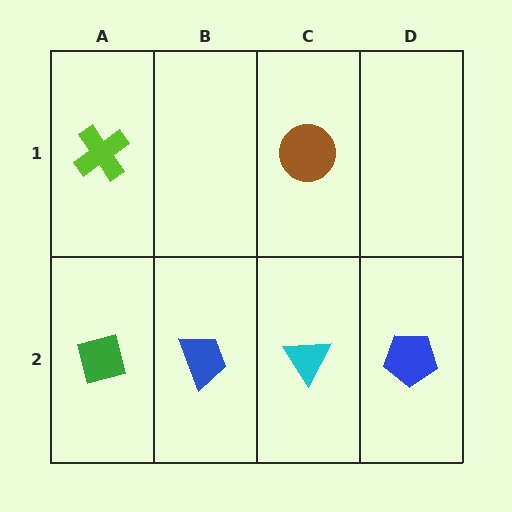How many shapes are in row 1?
2 shapes.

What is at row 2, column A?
A green square.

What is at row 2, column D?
A blue pentagon.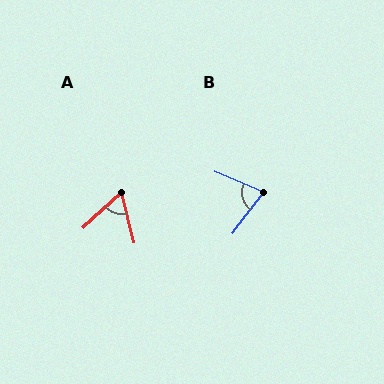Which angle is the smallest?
A, at approximately 61 degrees.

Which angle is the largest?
B, at approximately 76 degrees.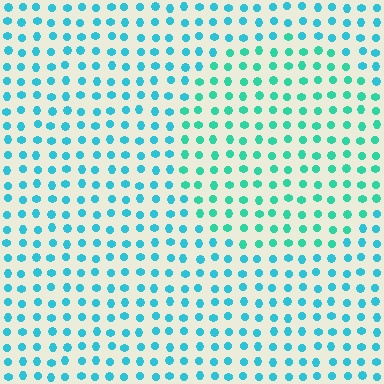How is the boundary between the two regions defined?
The boundary is defined purely by a slight shift in hue (about 26 degrees). Spacing, size, and orientation are identical on both sides.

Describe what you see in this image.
The image is filled with small cyan elements in a uniform arrangement. A circle-shaped region is visible where the elements are tinted to a slightly different hue, forming a subtle color boundary.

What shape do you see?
I see a circle.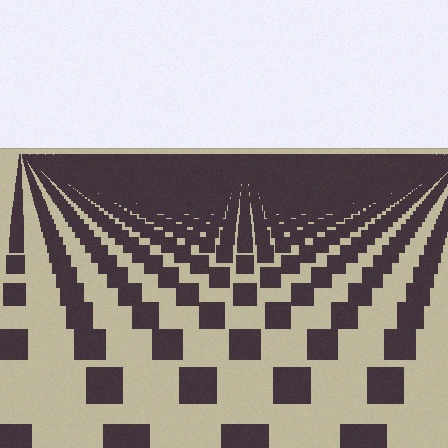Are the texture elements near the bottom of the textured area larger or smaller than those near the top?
Larger. Near the bottom, elements are closer to the viewer and appear at a bigger on-screen size.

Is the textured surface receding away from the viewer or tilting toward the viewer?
The surface is receding away from the viewer. Texture elements get smaller and denser toward the top.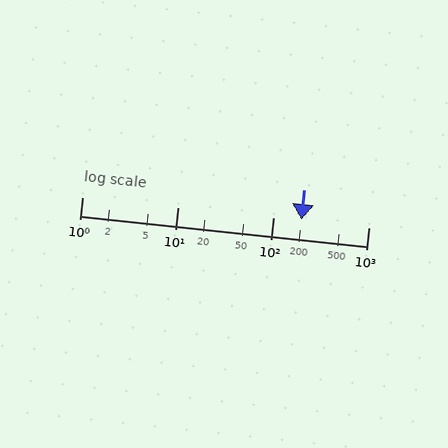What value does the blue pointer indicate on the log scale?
The pointer indicates approximately 200.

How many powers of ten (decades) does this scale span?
The scale spans 3 decades, from 1 to 1000.